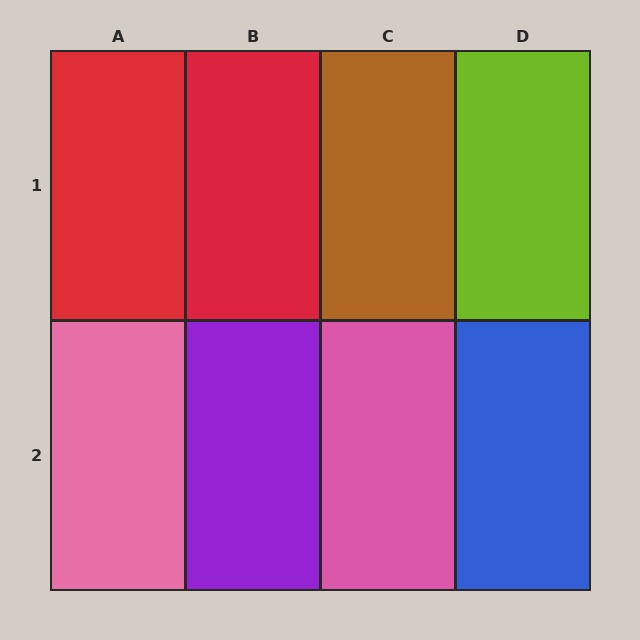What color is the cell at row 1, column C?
Brown.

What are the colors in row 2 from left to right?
Pink, purple, pink, blue.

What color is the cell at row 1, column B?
Red.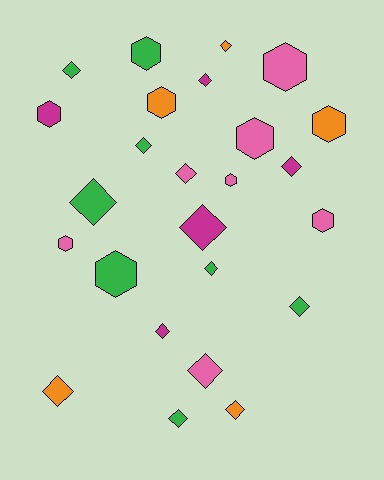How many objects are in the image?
There are 25 objects.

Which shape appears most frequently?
Diamond, with 15 objects.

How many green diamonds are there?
There are 6 green diamonds.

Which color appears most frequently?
Green, with 8 objects.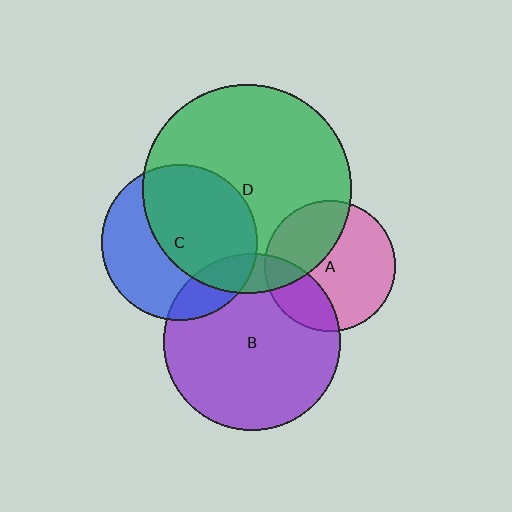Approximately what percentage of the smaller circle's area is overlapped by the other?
Approximately 55%.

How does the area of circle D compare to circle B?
Approximately 1.4 times.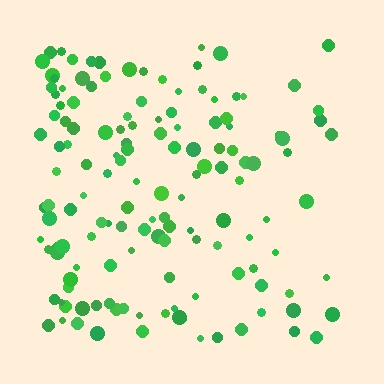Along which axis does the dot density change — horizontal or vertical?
Horizontal.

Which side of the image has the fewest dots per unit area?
The right.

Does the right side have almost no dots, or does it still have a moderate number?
Still a moderate number, just noticeably fewer than the left.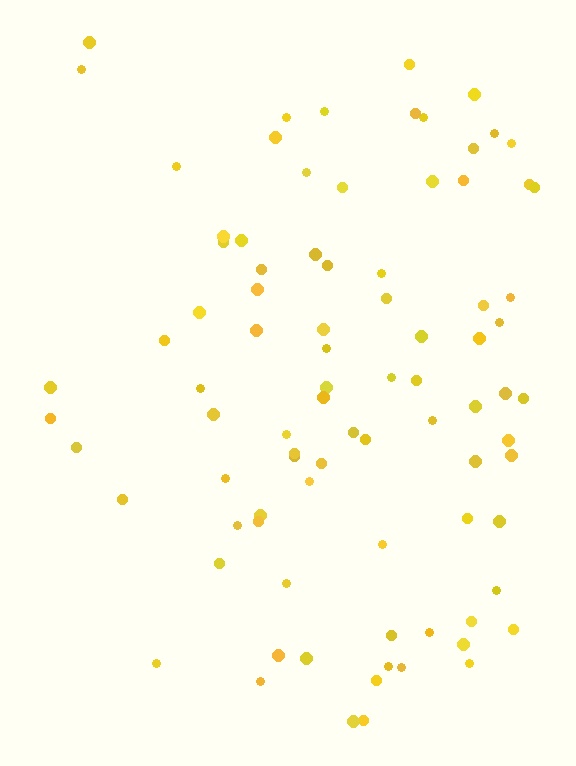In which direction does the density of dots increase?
From left to right, with the right side densest.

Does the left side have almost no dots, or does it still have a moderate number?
Still a moderate number, just noticeably fewer than the right.